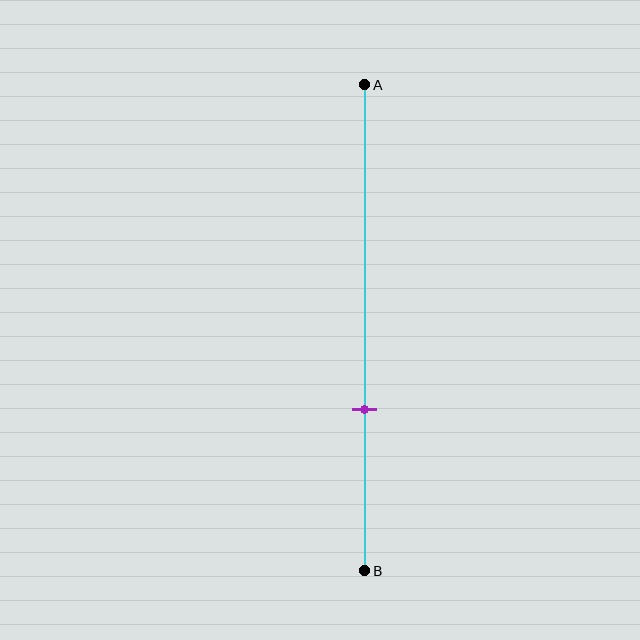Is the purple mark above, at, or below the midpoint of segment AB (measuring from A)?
The purple mark is below the midpoint of segment AB.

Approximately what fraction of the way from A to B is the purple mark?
The purple mark is approximately 65% of the way from A to B.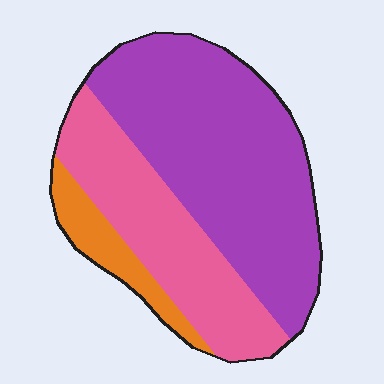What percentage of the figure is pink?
Pink covers roughly 30% of the figure.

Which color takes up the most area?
Purple, at roughly 55%.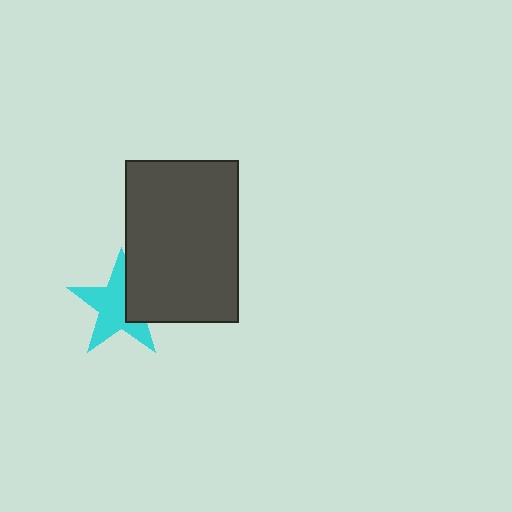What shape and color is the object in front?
The object in front is a dark gray rectangle.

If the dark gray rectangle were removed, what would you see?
You would see the complete cyan star.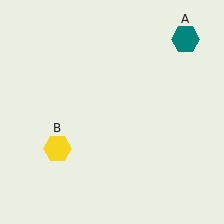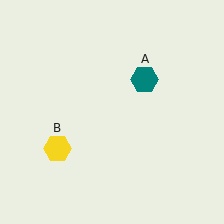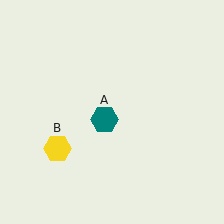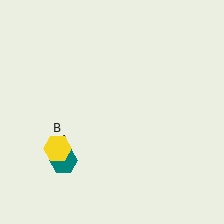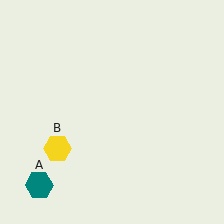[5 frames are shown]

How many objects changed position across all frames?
1 object changed position: teal hexagon (object A).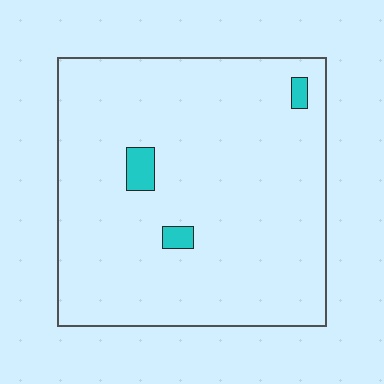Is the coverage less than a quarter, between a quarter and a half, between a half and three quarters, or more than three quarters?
Less than a quarter.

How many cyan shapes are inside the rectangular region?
3.